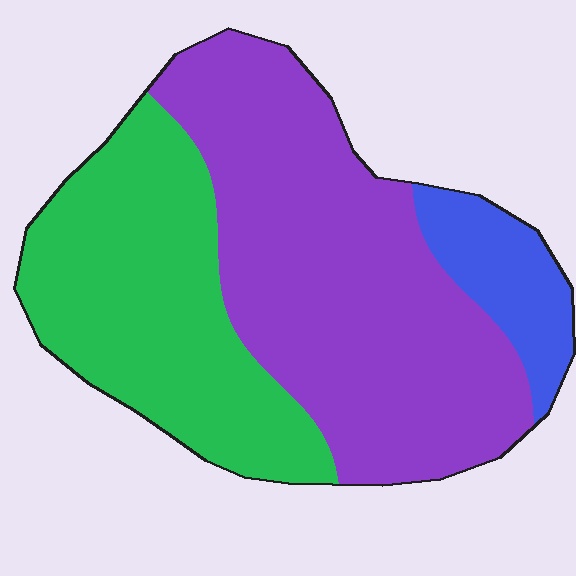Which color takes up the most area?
Purple, at roughly 55%.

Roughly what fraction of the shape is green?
Green covers 36% of the shape.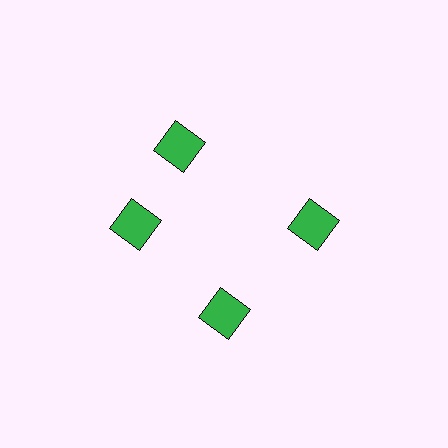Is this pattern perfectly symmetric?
No. The 4 green squares are arranged in a ring, but one element near the 12 o'clock position is rotated out of alignment along the ring, breaking the 4-fold rotational symmetry.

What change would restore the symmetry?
The symmetry would be restored by rotating it back into even spacing with its neighbors so that all 4 squares sit at equal angles and equal distance from the center.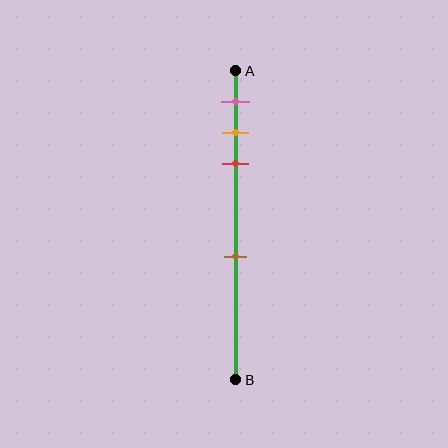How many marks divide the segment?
There are 4 marks dividing the segment.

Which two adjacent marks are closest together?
The orange and red marks are the closest adjacent pair.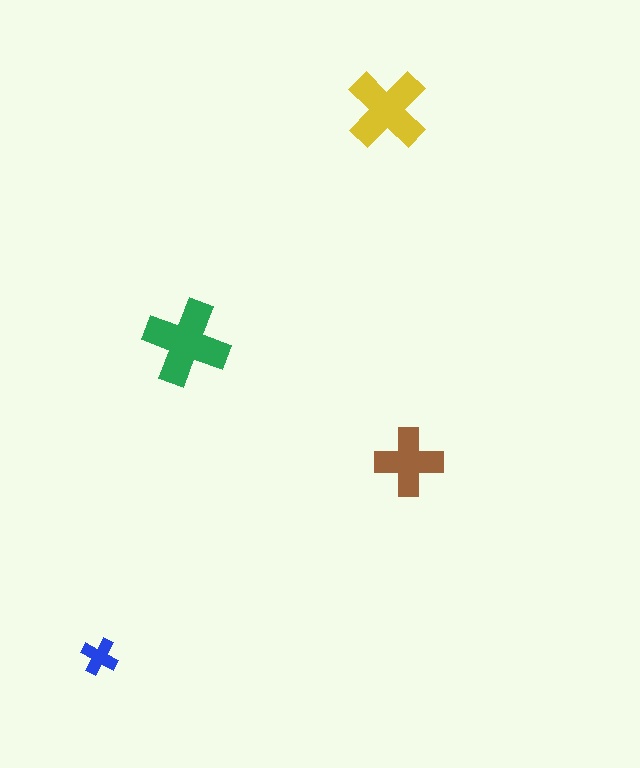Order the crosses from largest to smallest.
the green one, the yellow one, the brown one, the blue one.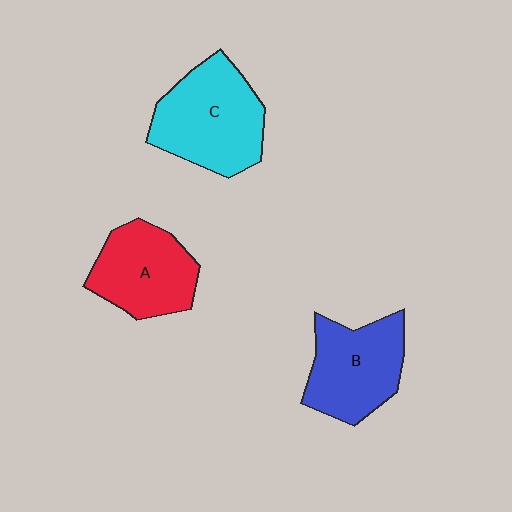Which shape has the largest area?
Shape C (cyan).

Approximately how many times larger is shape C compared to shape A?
Approximately 1.2 times.